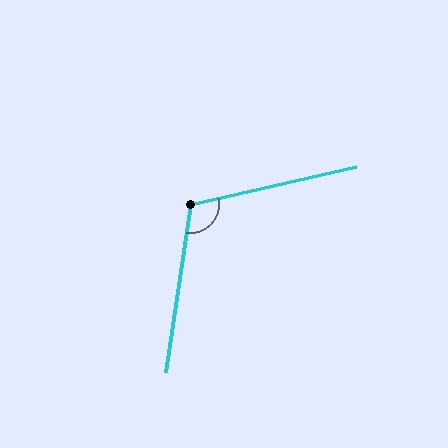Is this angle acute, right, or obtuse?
It is obtuse.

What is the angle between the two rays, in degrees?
Approximately 111 degrees.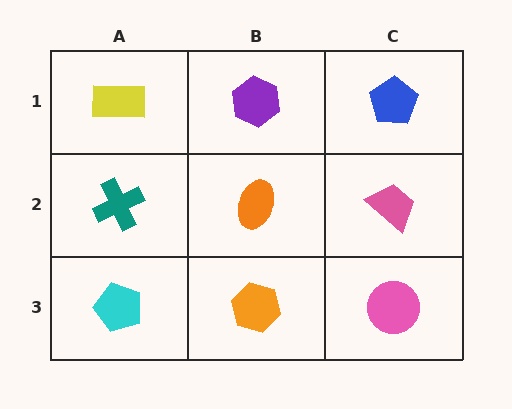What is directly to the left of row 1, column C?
A purple hexagon.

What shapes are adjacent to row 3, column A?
A teal cross (row 2, column A), an orange hexagon (row 3, column B).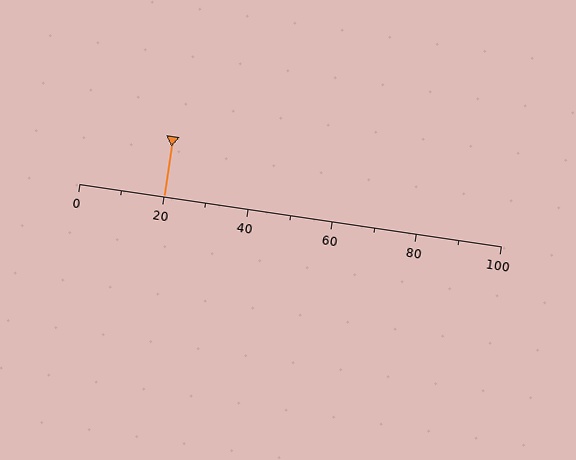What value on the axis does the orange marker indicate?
The marker indicates approximately 20.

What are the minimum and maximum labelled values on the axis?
The axis runs from 0 to 100.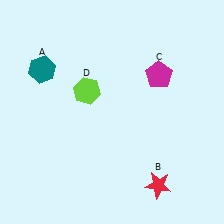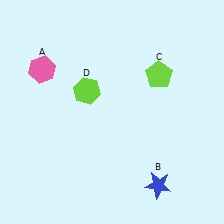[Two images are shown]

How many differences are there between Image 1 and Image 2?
There are 3 differences between the two images.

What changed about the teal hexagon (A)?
In Image 1, A is teal. In Image 2, it changed to pink.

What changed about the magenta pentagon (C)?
In Image 1, C is magenta. In Image 2, it changed to lime.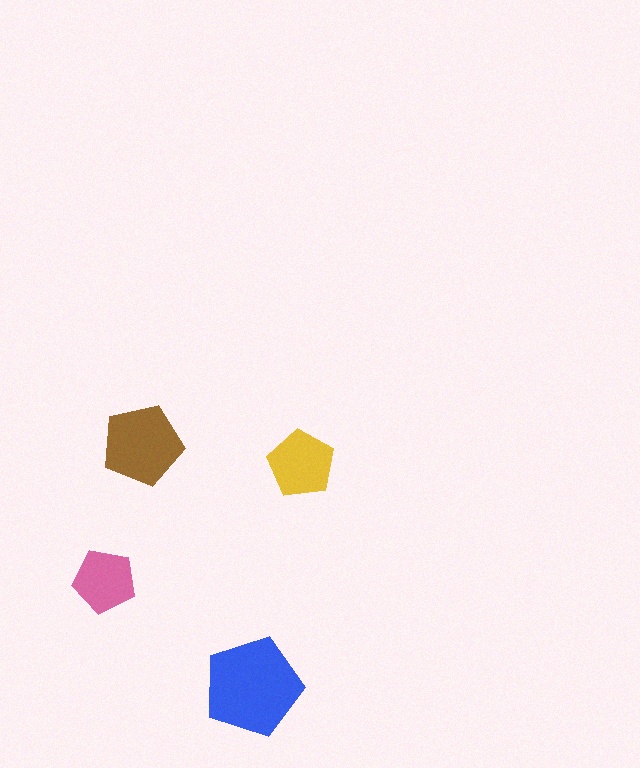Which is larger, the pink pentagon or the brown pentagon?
The brown one.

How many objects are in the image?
There are 4 objects in the image.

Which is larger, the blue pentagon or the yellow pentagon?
The blue one.